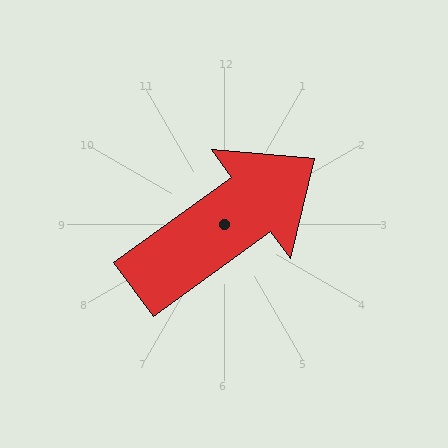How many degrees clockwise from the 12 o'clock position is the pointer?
Approximately 54 degrees.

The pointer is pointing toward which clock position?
Roughly 2 o'clock.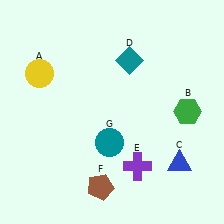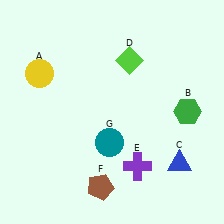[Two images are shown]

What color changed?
The diamond (D) changed from teal in Image 1 to lime in Image 2.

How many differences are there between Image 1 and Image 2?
There is 1 difference between the two images.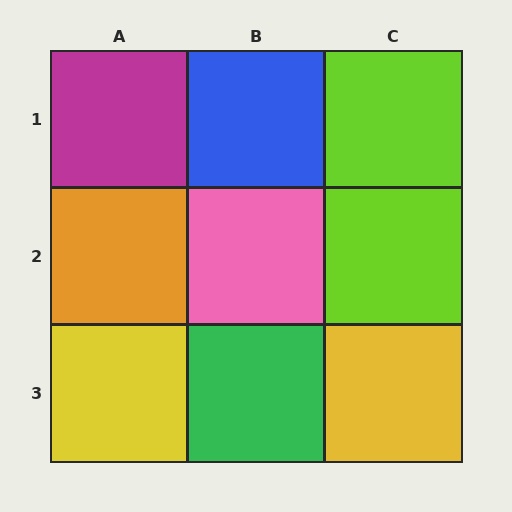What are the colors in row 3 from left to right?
Yellow, green, yellow.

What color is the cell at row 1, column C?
Lime.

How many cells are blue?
1 cell is blue.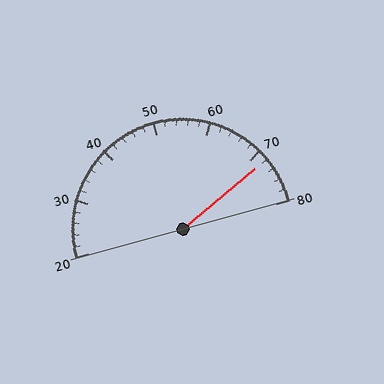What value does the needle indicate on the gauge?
The needle indicates approximately 72.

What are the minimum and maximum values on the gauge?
The gauge ranges from 20 to 80.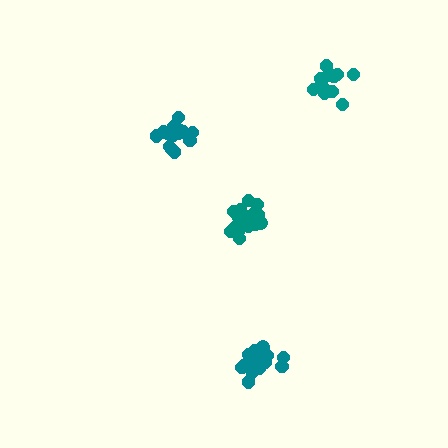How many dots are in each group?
Group 1: 19 dots, Group 2: 19 dots, Group 3: 14 dots, Group 4: 16 dots (68 total).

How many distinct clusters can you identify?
There are 4 distinct clusters.